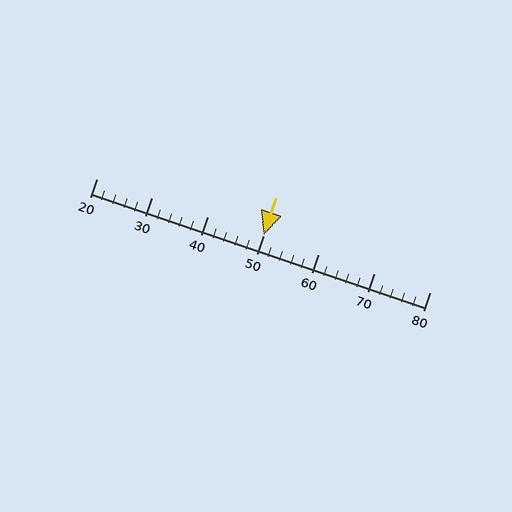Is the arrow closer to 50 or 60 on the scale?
The arrow is closer to 50.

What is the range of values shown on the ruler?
The ruler shows values from 20 to 80.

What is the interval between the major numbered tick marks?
The major tick marks are spaced 10 units apart.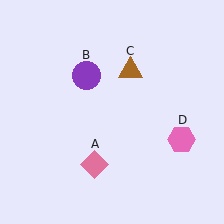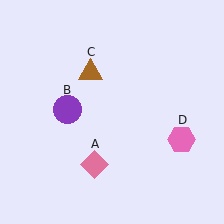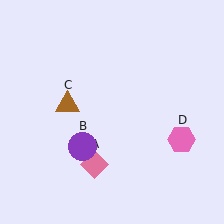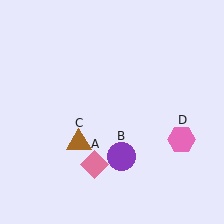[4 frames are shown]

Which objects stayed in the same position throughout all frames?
Pink diamond (object A) and pink hexagon (object D) remained stationary.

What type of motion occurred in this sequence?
The purple circle (object B), brown triangle (object C) rotated counterclockwise around the center of the scene.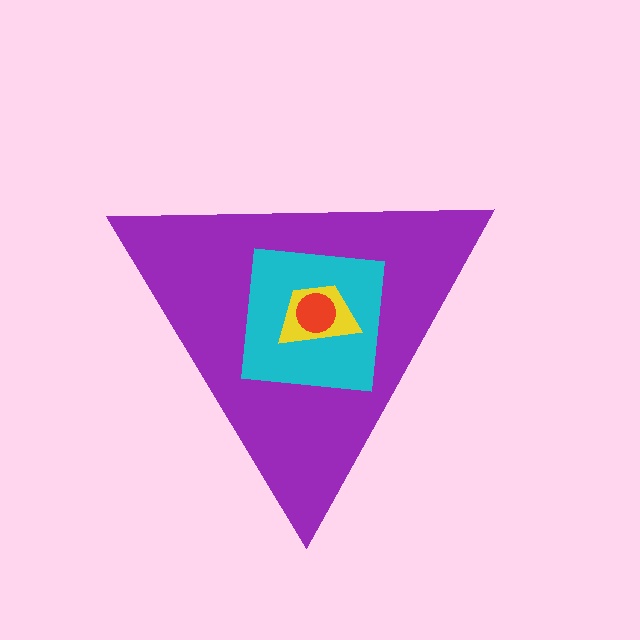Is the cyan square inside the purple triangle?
Yes.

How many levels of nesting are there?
4.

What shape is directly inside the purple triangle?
The cyan square.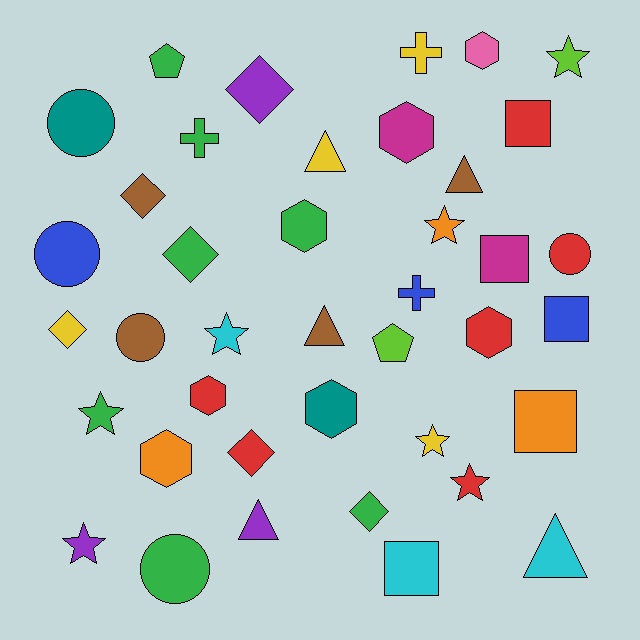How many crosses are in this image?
There are 3 crosses.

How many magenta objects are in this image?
There are 2 magenta objects.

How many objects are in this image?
There are 40 objects.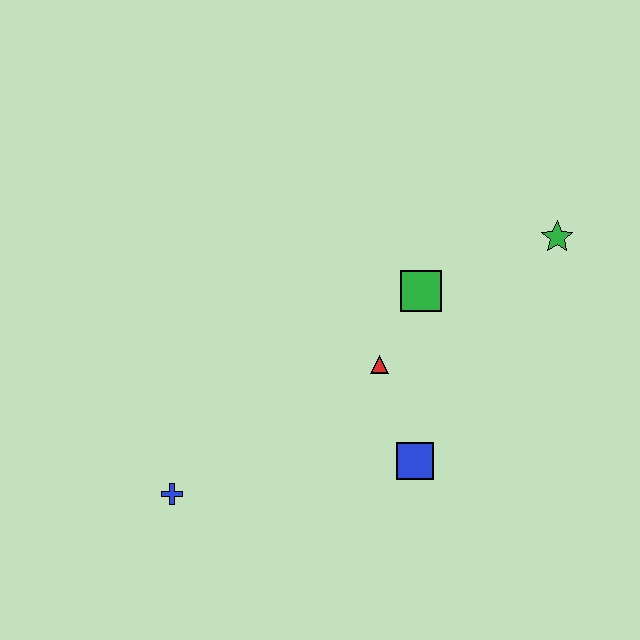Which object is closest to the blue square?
The red triangle is closest to the blue square.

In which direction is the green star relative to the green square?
The green star is to the right of the green square.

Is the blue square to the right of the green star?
No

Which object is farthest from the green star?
The blue cross is farthest from the green star.